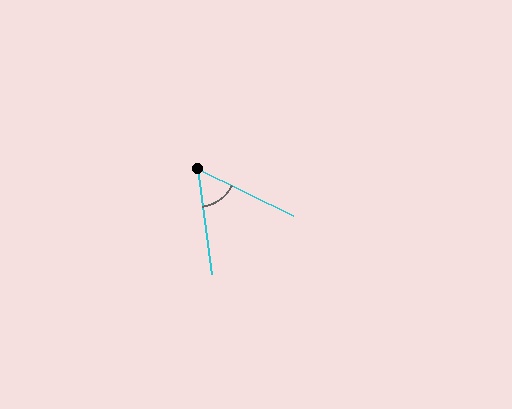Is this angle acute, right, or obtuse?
It is acute.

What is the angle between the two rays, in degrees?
Approximately 56 degrees.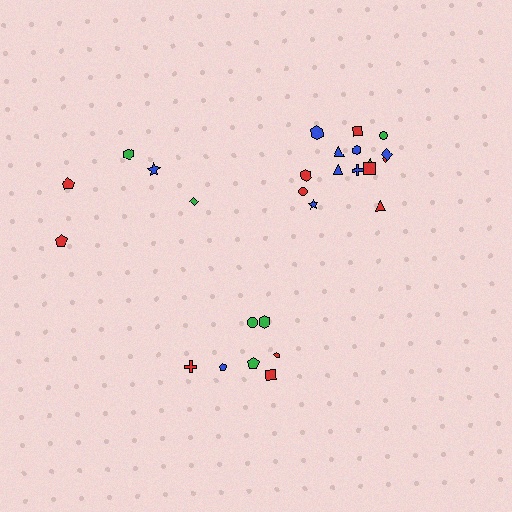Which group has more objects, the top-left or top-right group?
The top-right group.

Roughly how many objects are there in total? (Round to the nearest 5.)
Roughly 25 objects in total.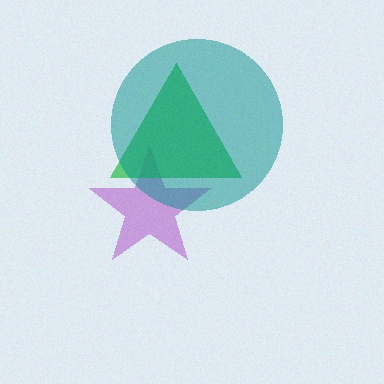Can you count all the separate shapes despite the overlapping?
Yes, there are 3 separate shapes.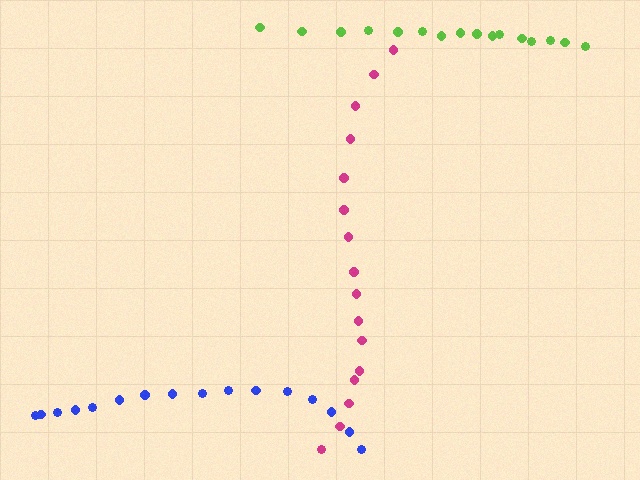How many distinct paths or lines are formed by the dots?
There are 3 distinct paths.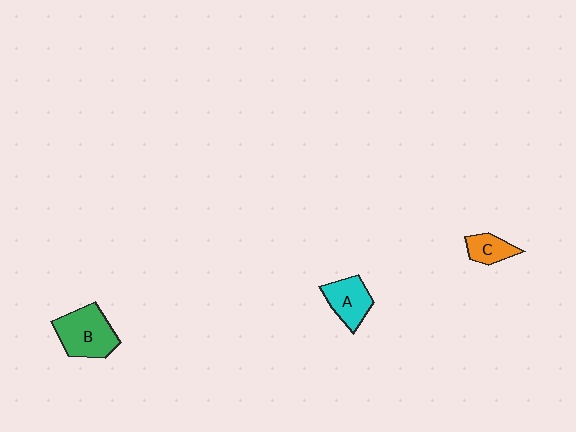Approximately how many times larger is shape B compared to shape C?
Approximately 2.0 times.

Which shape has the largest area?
Shape B (green).